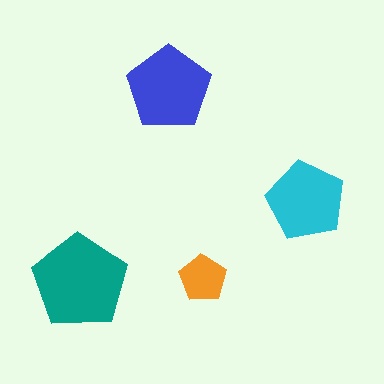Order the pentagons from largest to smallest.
the teal one, the blue one, the cyan one, the orange one.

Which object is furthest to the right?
The cyan pentagon is rightmost.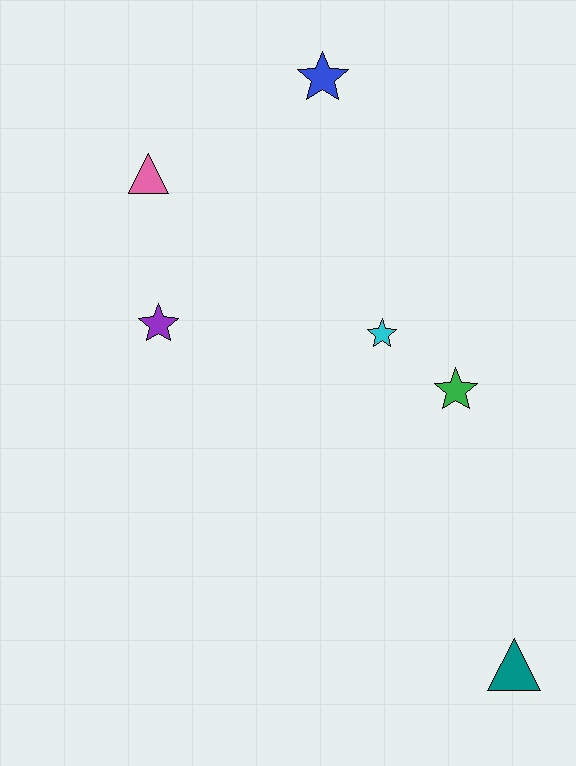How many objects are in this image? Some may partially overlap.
There are 6 objects.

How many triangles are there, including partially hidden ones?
There are 2 triangles.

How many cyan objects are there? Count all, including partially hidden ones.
There is 1 cyan object.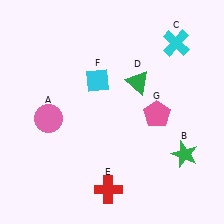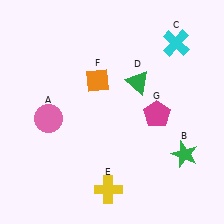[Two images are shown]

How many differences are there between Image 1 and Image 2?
There are 3 differences between the two images.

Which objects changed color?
E changed from red to yellow. F changed from cyan to orange. G changed from pink to magenta.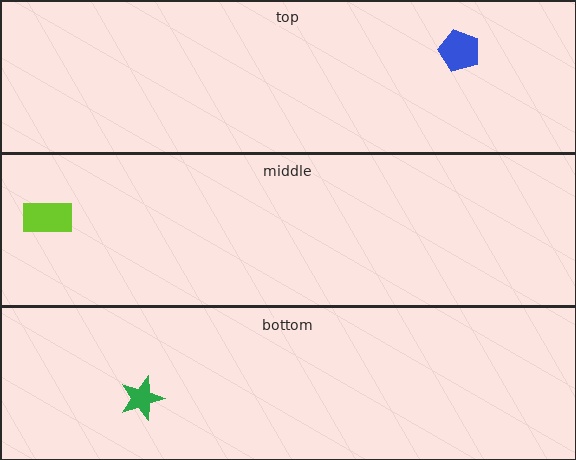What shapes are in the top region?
The blue pentagon.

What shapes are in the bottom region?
The green star.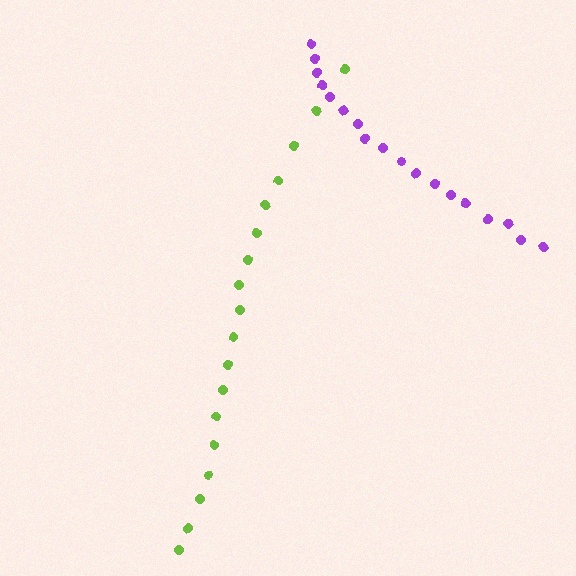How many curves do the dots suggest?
There are 2 distinct paths.